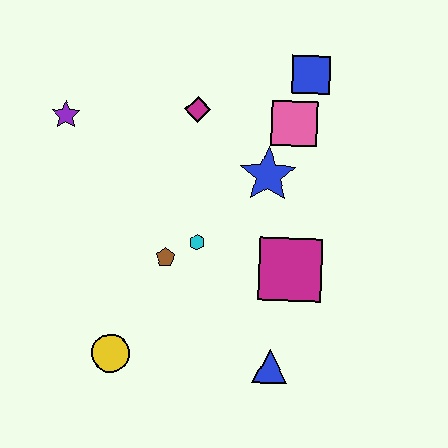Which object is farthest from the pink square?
The yellow circle is farthest from the pink square.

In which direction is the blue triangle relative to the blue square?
The blue triangle is below the blue square.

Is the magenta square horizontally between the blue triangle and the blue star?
No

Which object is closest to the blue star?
The pink square is closest to the blue star.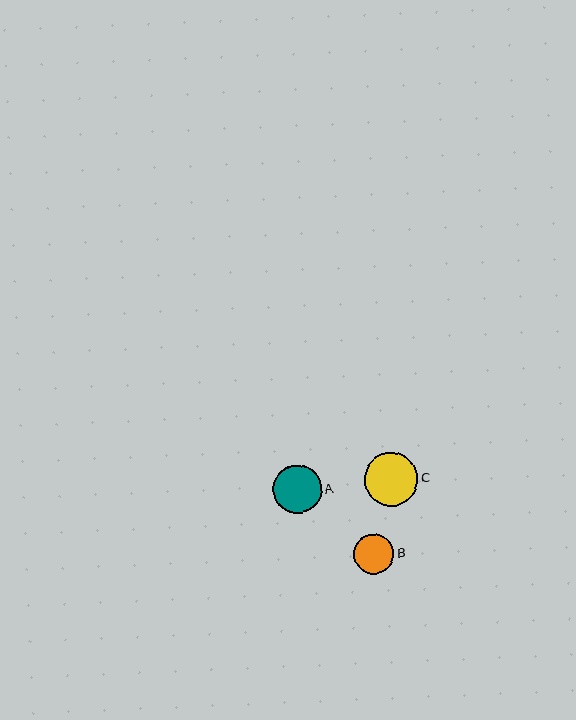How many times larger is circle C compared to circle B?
Circle C is approximately 1.3 times the size of circle B.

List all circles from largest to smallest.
From largest to smallest: C, A, B.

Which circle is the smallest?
Circle B is the smallest with a size of approximately 40 pixels.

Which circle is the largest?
Circle C is the largest with a size of approximately 53 pixels.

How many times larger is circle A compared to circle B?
Circle A is approximately 1.2 times the size of circle B.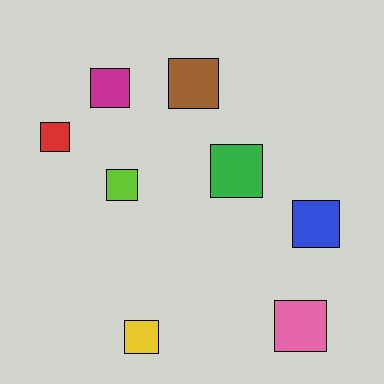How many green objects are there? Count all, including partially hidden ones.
There is 1 green object.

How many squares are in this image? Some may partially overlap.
There are 8 squares.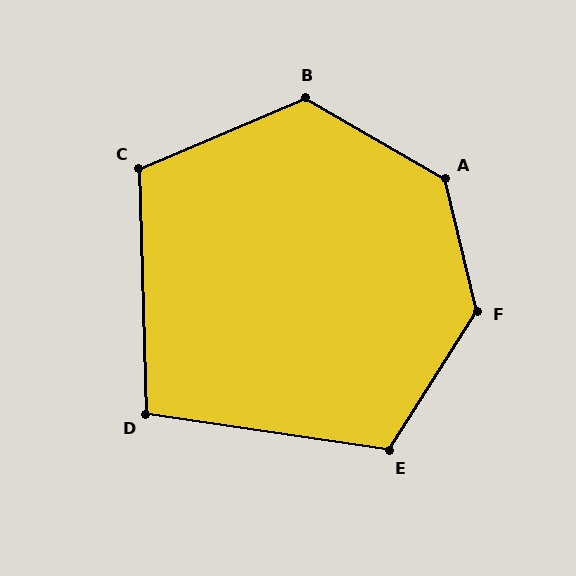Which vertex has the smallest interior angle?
D, at approximately 100 degrees.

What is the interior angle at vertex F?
Approximately 134 degrees (obtuse).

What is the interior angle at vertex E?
Approximately 114 degrees (obtuse).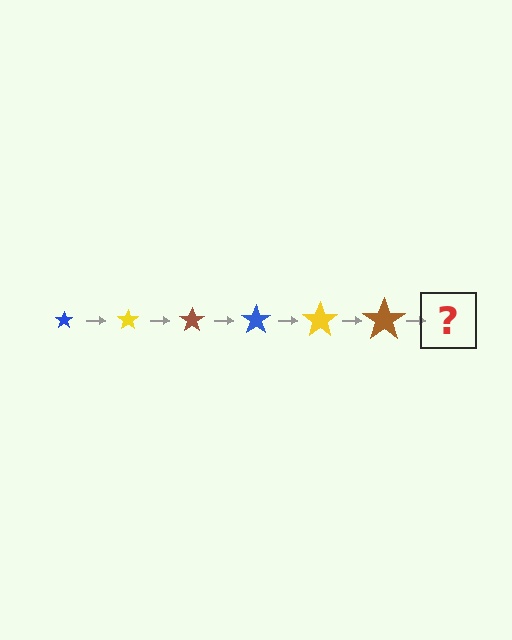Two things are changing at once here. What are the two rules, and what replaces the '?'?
The two rules are that the star grows larger each step and the color cycles through blue, yellow, and brown. The '?' should be a blue star, larger than the previous one.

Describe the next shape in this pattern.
It should be a blue star, larger than the previous one.